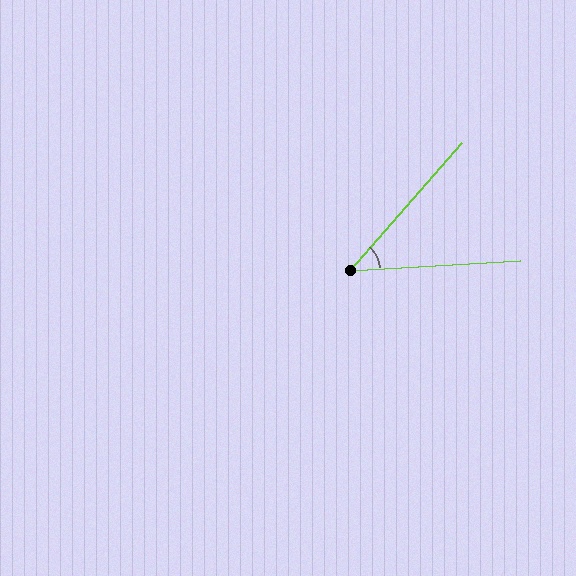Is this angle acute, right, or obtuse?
It is acute.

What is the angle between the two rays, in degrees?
Approximately 45 degrees.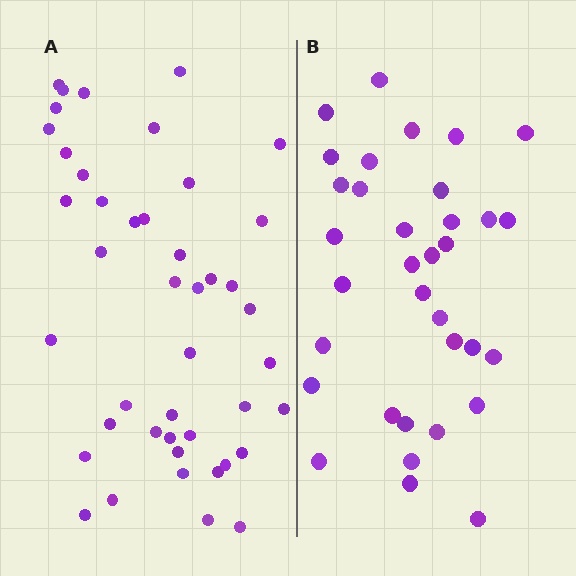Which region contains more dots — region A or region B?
Region A (the left region) has more dots.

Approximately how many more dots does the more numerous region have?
Region A has roughly 10 or so more dots than region B.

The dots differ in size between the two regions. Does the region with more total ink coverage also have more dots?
No. Region B has more total ink coverage because its dots are larger, but region A actually contains more individual dots. Total area can be misleading — the number of items is what matters here.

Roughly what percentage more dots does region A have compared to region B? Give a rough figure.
About 30% more.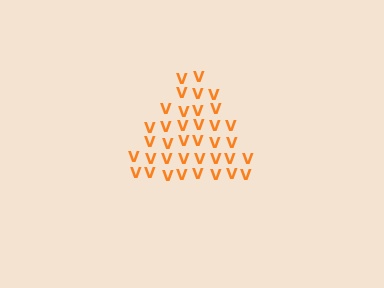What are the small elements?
The small elements are letter V's.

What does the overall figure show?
The overall figure shows a triangle.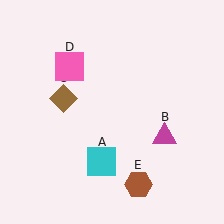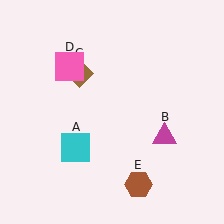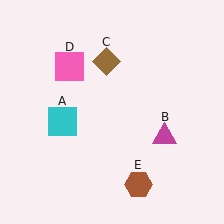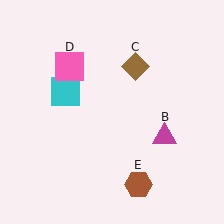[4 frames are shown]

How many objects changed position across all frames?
2 objects changed position: cyan square (object A), brown diamond (object C).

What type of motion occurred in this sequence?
The cyan square (object A), brown diamond (object C) rotated clockwise around the center of the scene.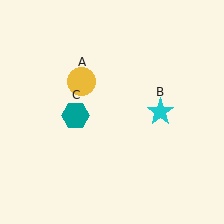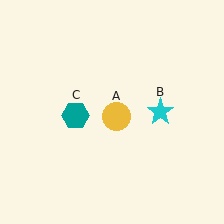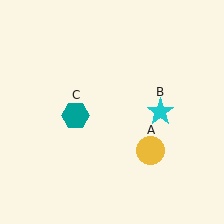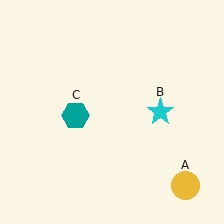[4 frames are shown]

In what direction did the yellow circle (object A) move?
The yellow circle (object A) moved down and to the right.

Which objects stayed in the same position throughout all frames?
Cyan star (object B) and teal hexagon (object C) remained stationary.